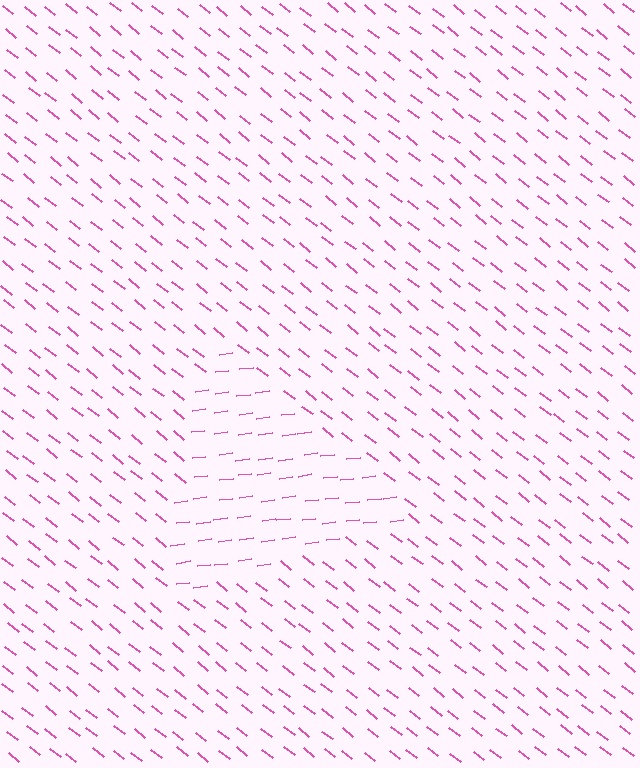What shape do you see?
I see a triangle.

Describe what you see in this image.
The image is filled with small pink line segments. A triangle region in the image has lines oriented differently from the surrounding lines, creating a visible texture boundary.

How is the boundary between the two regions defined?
The boundary is defined purely by a change in line orientation (approximately 45 degrees difference). All lines are the same color and thickness.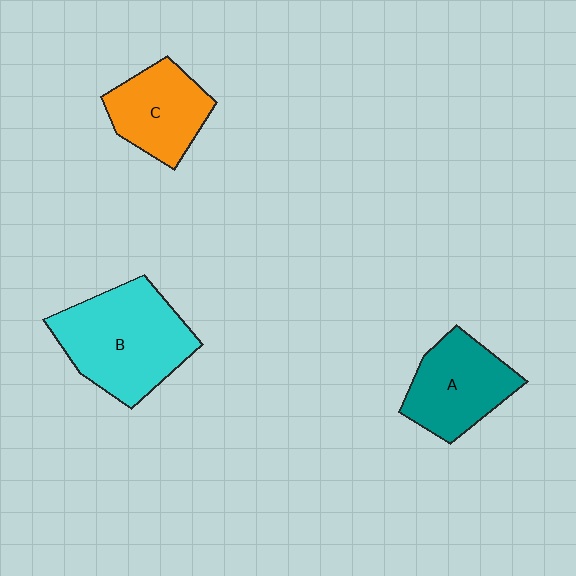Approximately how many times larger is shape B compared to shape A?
Approximately 1.4 times.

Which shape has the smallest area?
Shape C (orange).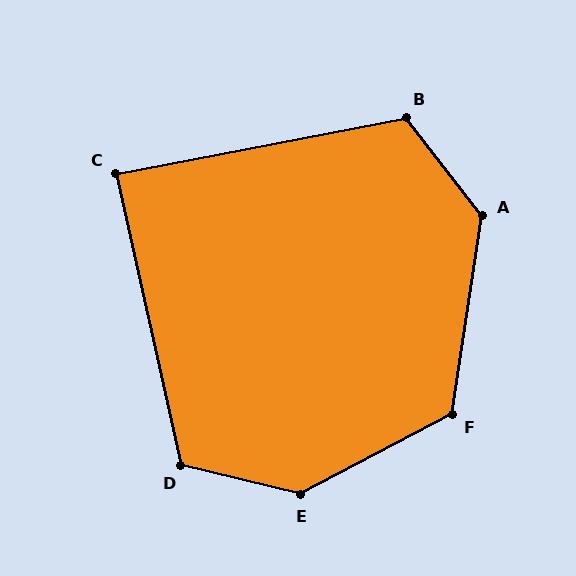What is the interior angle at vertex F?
Approximately 127 degrees (obtuse).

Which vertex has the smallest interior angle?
C, at approximately 88 degrees.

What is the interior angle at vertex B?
Approximately 117 degrees (obtuse).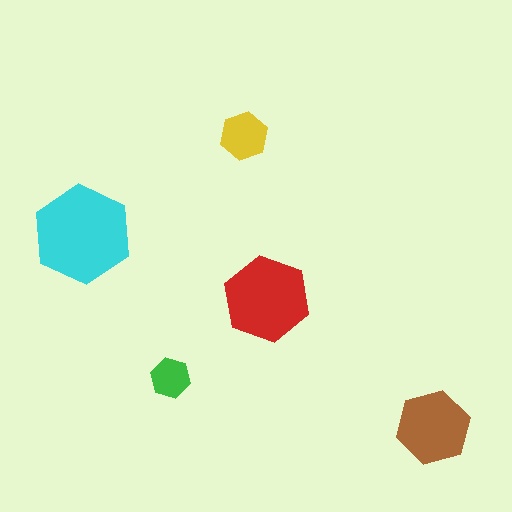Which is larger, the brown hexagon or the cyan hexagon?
The cyan one.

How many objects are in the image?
There are 5 objects in the image.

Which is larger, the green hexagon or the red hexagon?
The red one.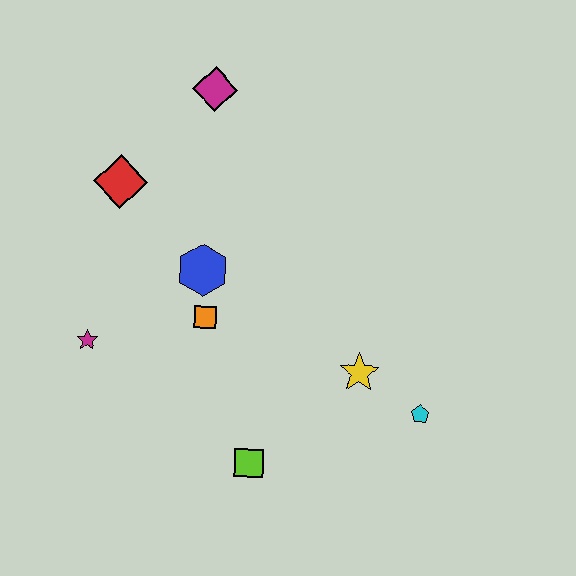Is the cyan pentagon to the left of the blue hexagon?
No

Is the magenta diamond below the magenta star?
No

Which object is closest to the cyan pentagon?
The yellow star is closest to the cyan pentagon.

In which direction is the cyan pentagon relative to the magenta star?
The cyan pentagon is to the right of the magenta star.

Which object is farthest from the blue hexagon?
The cyan pentagon is farthest from the blue hexagon.